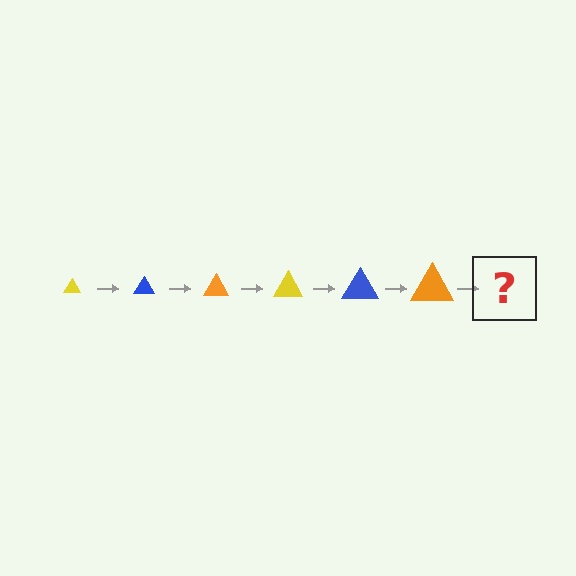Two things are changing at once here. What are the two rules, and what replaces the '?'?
The two rules are that the triangle grows larger each step and the color cycles through yellow, blue, and orange. The '?' should be a yellow triangle, larger than the previous one.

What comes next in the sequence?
The next element should be a yellow triangle, larger than the previous one.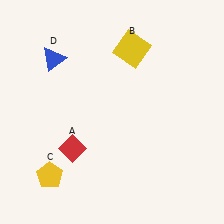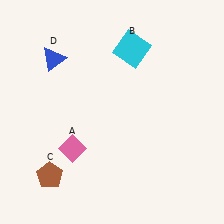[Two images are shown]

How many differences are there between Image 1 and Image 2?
There are 3 differences between the two images.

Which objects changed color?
A changed from red to pink. B changed from yellow to cyan. C changed from yellow to brown.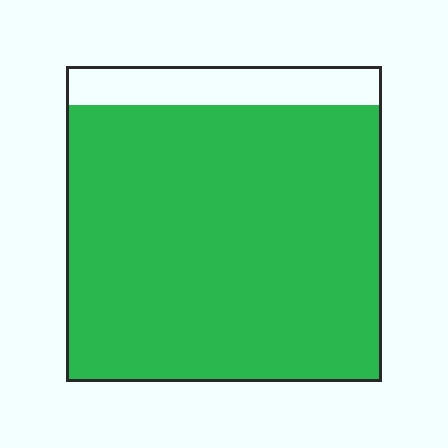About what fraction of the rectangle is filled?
About seven eighths (7/8).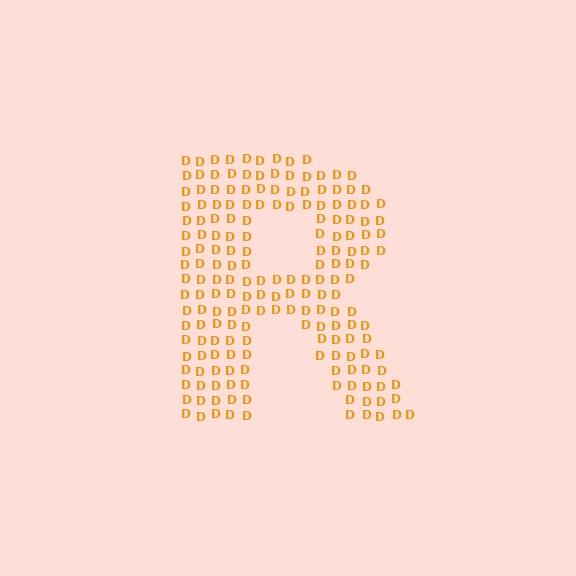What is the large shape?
The large shape is the letter R.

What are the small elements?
The small elements are letter D's.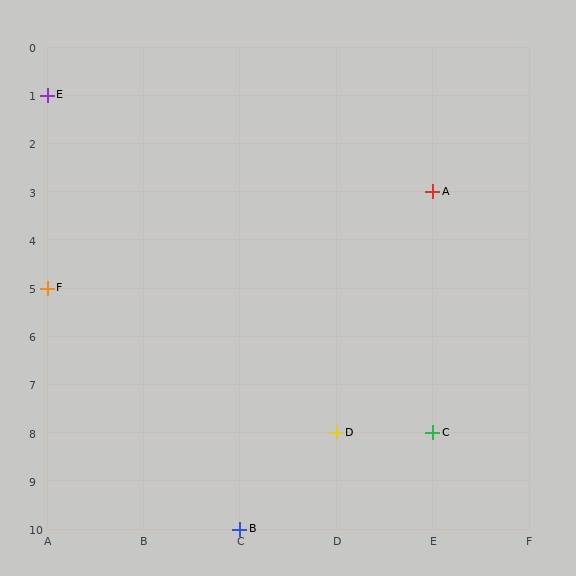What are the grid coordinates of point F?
Point F is at grid coordinates (A, 5).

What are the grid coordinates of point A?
Point A is at grid coordinates (E, 3).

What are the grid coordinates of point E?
Point E is at grid coordinates (A, 1).